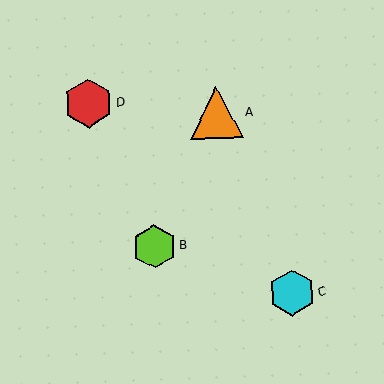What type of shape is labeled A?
Shape A is an orange triangle.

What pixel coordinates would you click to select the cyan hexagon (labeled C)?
Click at (292, 293) to select the cyan hexagon C.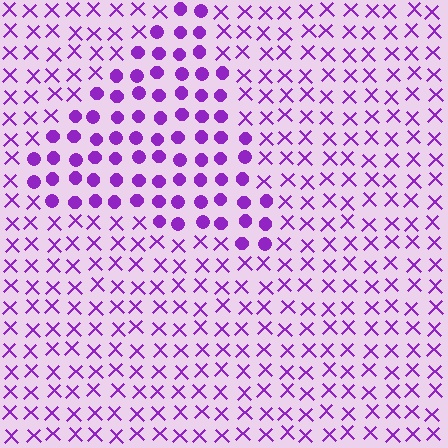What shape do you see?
I see a triangle.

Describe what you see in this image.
The image is filled with small purple elements arranged in a uniform grid. A triangle-shaped region contains circles, while the surrounding area contains X marks. The boundary is defined purely by the change in element shape.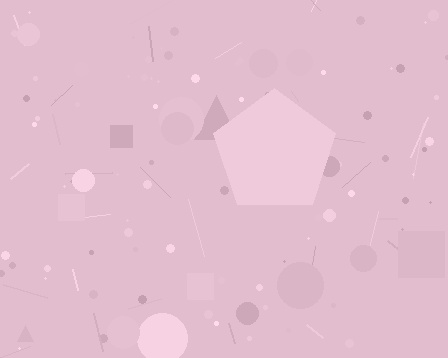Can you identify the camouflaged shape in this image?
The camouflaged shape is a pentagon.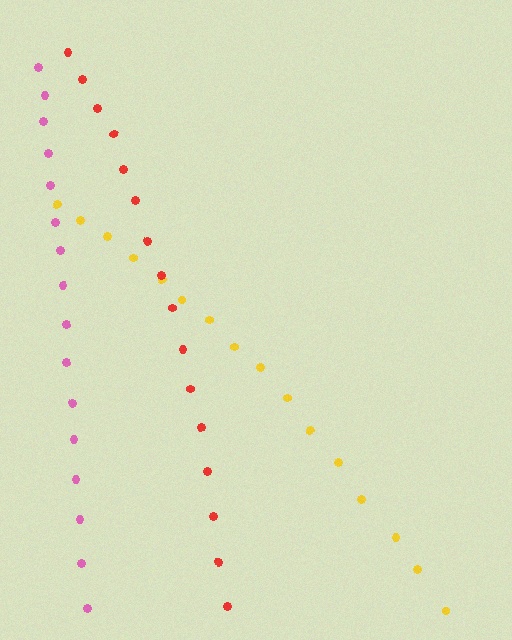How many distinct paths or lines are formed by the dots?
There are 3 distinct paths.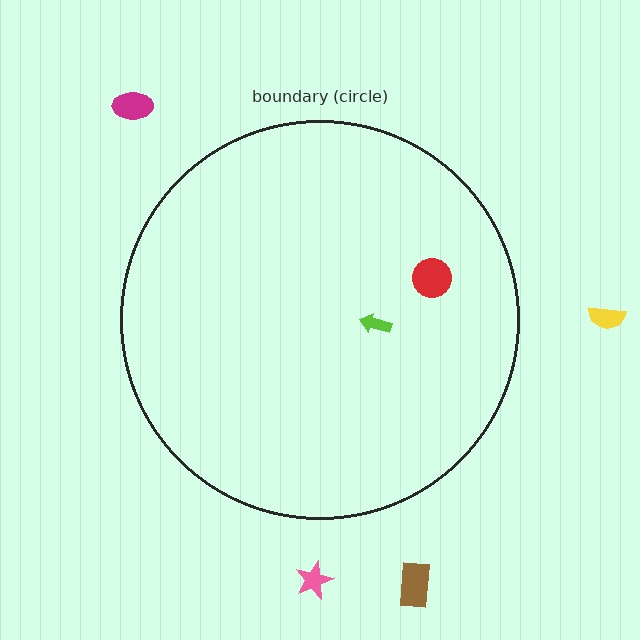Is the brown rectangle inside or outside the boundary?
Outside.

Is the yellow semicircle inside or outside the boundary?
Outside.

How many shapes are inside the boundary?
2 inside, 4 outside.